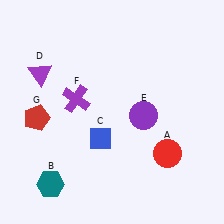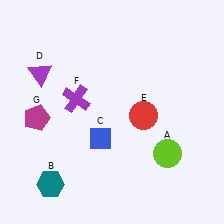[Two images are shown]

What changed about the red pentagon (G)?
In Image 1, G is red. In Image 2, it changed to magenta.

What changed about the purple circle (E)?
In Image 1, E is purple. In Image 2, it changed to red.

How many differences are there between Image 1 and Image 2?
There are 3 differences between the two images.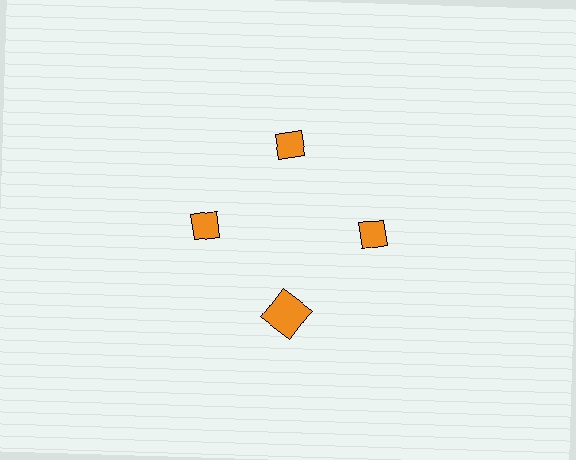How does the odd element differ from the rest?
It has a different shape: square instead of diamond.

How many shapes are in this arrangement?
There are 4 shapes arranged in a ring pattern.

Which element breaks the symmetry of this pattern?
The orange square at roughly the 6 o'clock position breaks the symmetry. All other shapes are orange diamonds.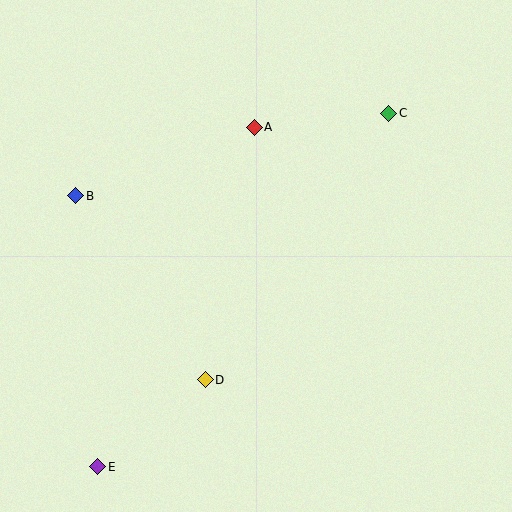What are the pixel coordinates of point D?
Point D is at (205, 380).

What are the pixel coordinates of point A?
Point A is at (254, 127).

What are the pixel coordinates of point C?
Point C is at (389, 113).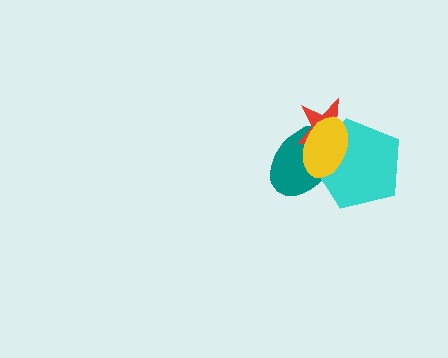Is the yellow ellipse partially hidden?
No, no other shape covers it.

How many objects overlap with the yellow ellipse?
3 objects overlap with the yellow ellipse.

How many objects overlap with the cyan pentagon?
3 objects overlap with the cyan pentagon.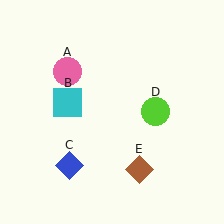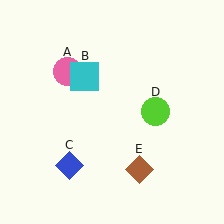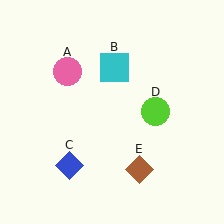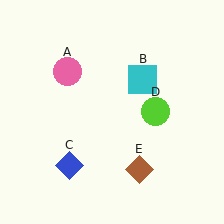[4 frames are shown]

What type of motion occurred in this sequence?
The cyan square (object B) rotated clockwise around the center of the scene.